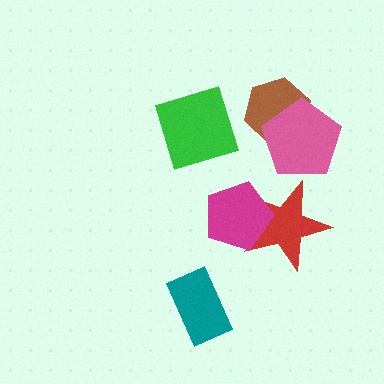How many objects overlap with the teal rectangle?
0 objects overlap with the teal rectangle.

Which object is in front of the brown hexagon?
The pink pentagon is in front of the brown hexagon.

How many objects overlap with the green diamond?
0 objects overlap with the green diamond.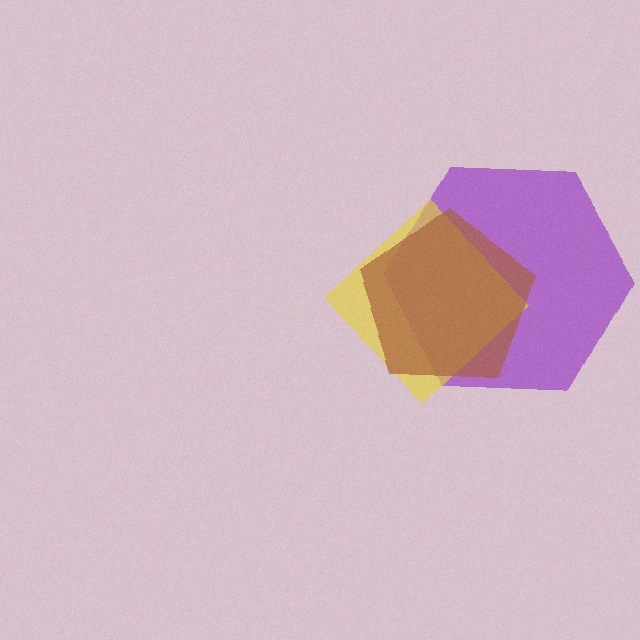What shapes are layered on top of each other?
The layered shapes are: a purple hexagon, a yellow diamond, a brown pentagon.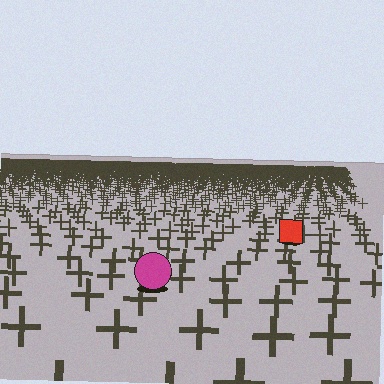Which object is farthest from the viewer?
The red square is farthest from the viewer. It appears smaller and the ground texture around it is denser.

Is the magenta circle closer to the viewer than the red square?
Yes. The magenta circle is closer — you can tell from the texture gradient: the ground texture is coarser near it.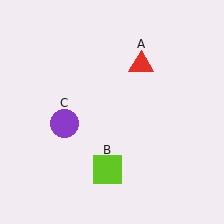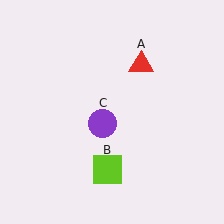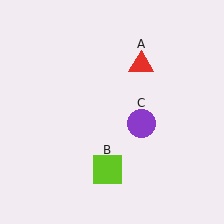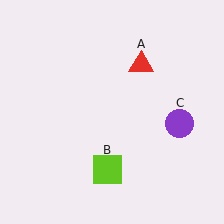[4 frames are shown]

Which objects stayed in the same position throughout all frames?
Red triangle (object A) and lime square (object B) remained stationary.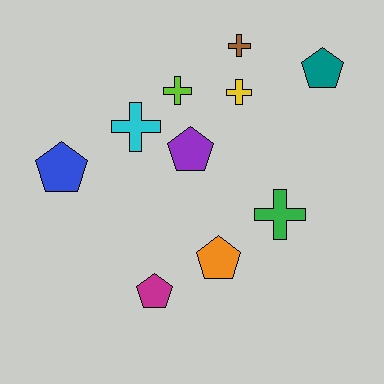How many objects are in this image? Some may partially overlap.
There are 10 objects.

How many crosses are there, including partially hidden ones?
There are 5 crosses.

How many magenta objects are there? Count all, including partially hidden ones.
There is 1 magenta object.